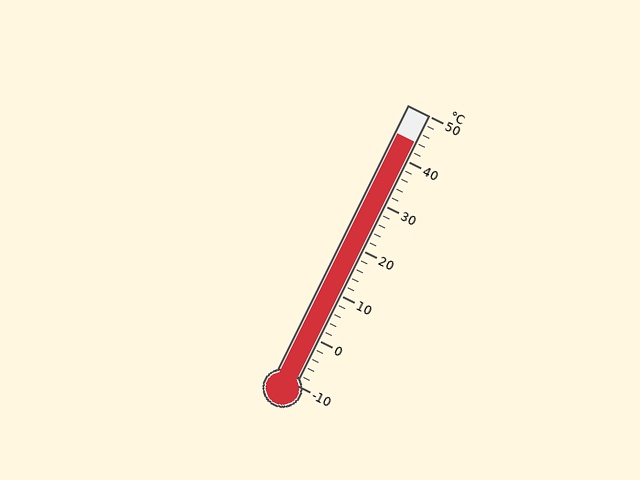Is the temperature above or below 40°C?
The temperature is above 40°C.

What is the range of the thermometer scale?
The thermometer scale ranges from -10°C to 50°C.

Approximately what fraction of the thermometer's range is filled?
The thermometer is filled to approximately 90% of its range.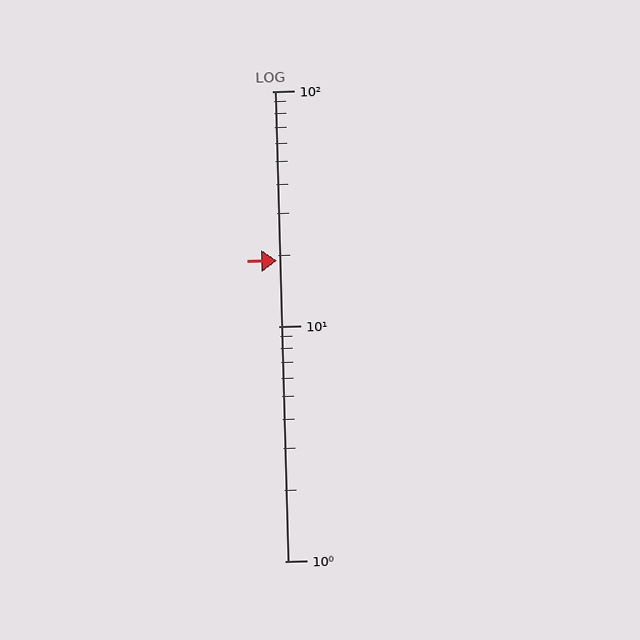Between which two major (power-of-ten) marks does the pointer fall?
The pointer is between 10 and 100.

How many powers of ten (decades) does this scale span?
The scale spans 2 decades, from 1 to 100.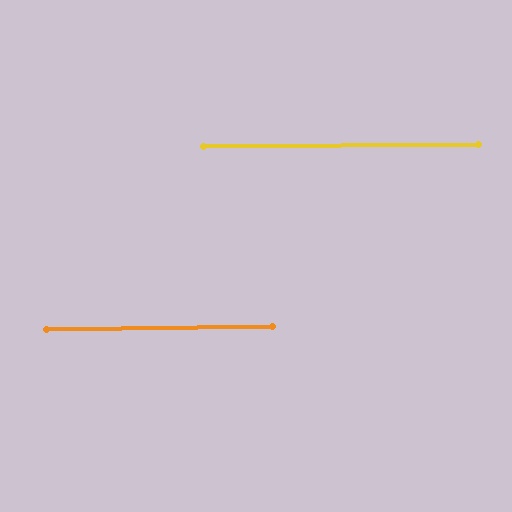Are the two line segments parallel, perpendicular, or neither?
Parallel — their directions differ by only 0.4°.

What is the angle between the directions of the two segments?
Approximately 0 degrees.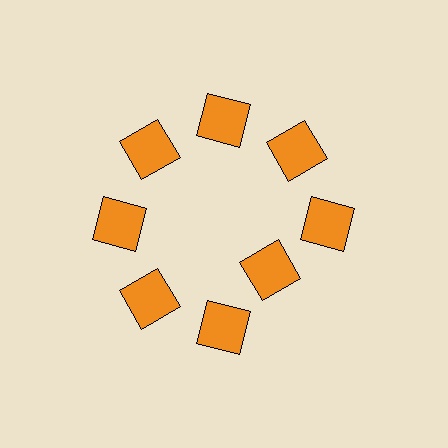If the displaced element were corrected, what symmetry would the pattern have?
It would have 8-fold rotational symmetry — the pattern would map onto itself every 45 degrees.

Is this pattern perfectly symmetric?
No. The 8 orange squares are arranged in a ring, but one element near the 4 o'clock position is pulled inward toward the center, breaking the 8-fold rotational symmetry.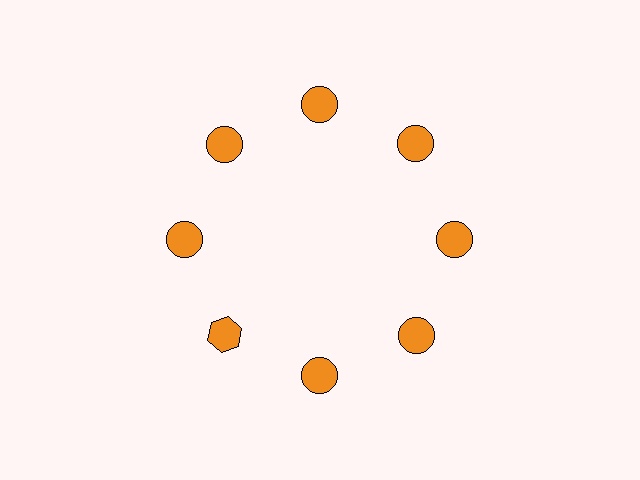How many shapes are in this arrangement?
There are 8 shapes arranged in a ring pattern.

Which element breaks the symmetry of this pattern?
The orange hexagon at roughly the 8 o'clock position breaks the symmetry. All other shapes are orange circles.